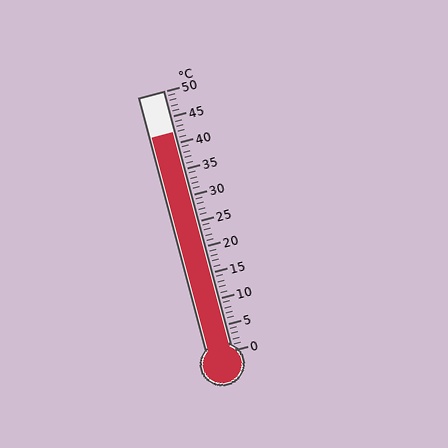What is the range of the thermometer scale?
The thermometer scale ranges from 0°C to 50°C.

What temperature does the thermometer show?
The thermometer shows approximately 42°C.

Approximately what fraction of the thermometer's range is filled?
The thermometer is filled to approximately 85% of its range.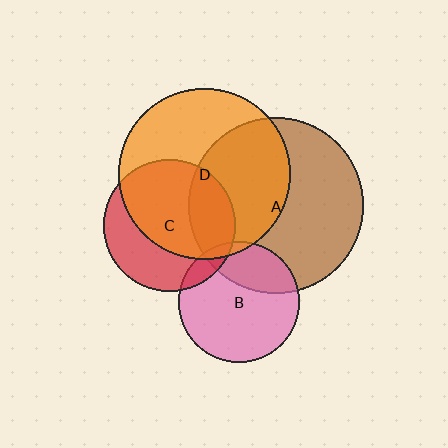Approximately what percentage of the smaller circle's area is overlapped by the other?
Approximately 25%.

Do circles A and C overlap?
Yes.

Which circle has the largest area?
Circle A (brown).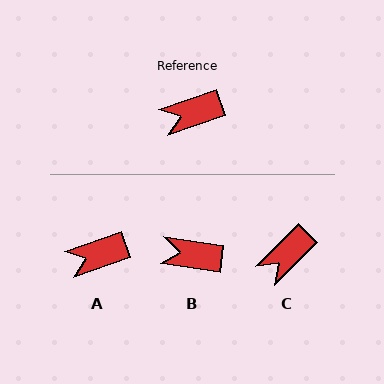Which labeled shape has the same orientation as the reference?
A.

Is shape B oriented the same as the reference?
No, it is off by about 27 degrees.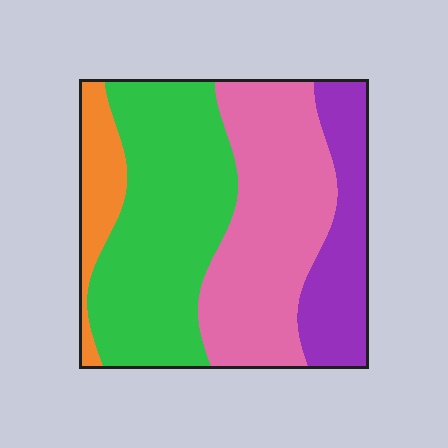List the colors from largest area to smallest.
From largest to smallest: green, pink, purple, orange.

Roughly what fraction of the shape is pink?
Pink takes up about one third (1/3) of the shape.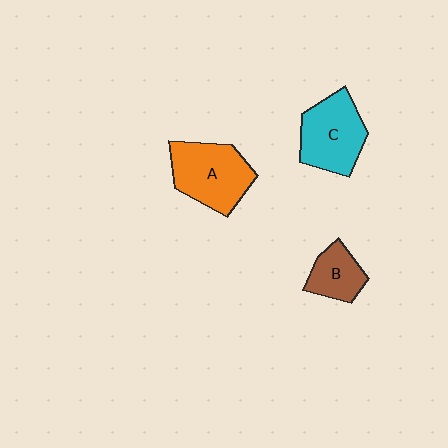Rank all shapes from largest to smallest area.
From largest to smallest: A (orange), C (cyan), B (brown).